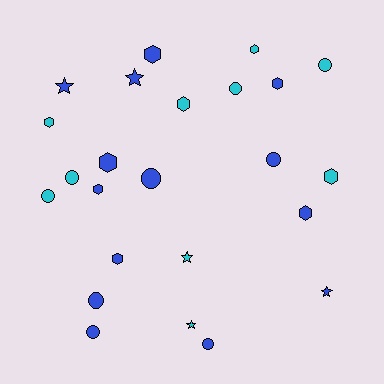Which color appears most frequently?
Blue, with 14 objects.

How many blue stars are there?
There are 3 blue stars.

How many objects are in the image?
There are 24 objects.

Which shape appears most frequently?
Hexagon, with 10 objects.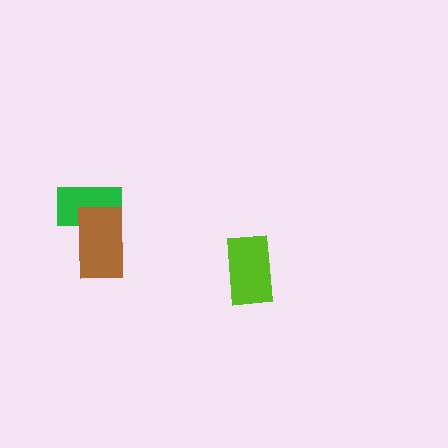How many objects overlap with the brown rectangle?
1 object overlaps with the brown rectangle.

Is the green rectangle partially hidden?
Yes, it is partially covered by another shape.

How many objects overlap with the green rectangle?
1 object overlaps with the green rectangle.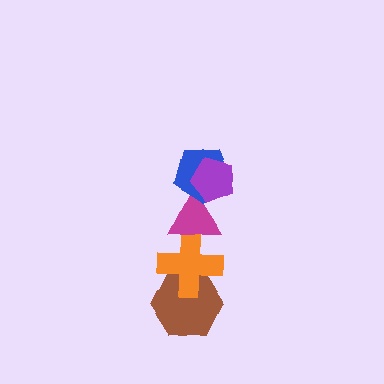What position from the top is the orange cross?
The orange cross is 4th from the top.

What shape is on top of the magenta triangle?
The blue pentagon is on top of the magenta triangle.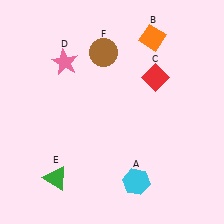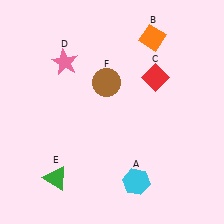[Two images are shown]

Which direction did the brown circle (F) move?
The brown circle (F) moved down.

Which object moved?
The brown circle (F) moved down.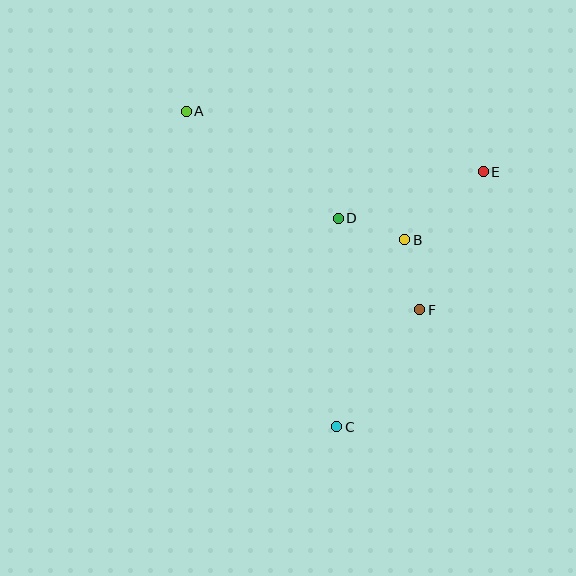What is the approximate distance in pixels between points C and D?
The distance between C and D is approximately 208 pixels.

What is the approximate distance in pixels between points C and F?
The distance between C and F is approximately 144 pixels.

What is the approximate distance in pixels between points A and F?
The distance between A and F is approximately 306 pixels.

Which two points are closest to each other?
Points B and D are closest to each other.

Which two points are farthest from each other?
Points A and C are farthest from each other.